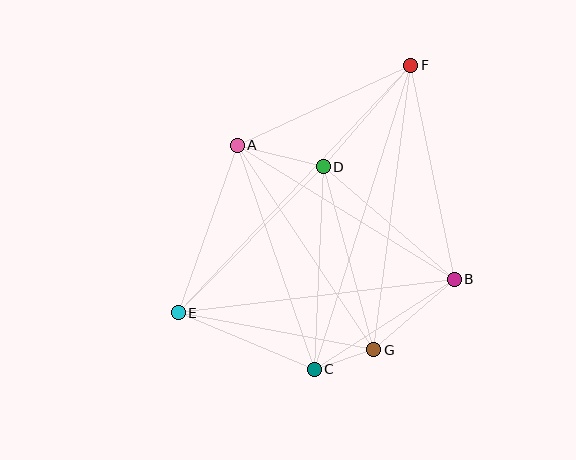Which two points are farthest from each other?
Points E and F are farthest from each other.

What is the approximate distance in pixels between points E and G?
The distance between E and G is approximately 199 pixels.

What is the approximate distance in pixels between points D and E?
The distance between D and E is approximately 206 pixels.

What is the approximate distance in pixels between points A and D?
The distance between A and D is approximately 89 pixels.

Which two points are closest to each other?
Points C and G are closest to each other.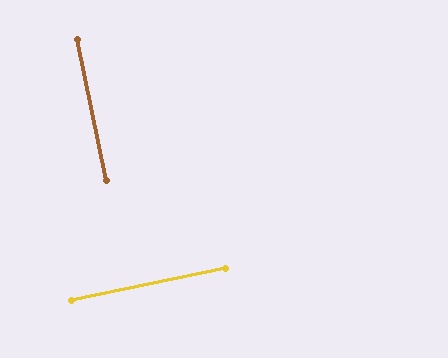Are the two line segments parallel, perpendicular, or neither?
Perpendicular — they meet at approximately 90°.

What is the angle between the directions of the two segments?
Approximately 90 degrees.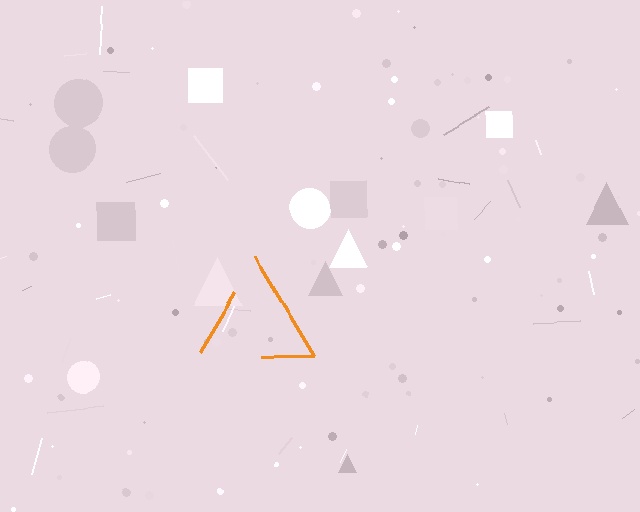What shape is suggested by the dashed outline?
The dashed outline suggests a triangle.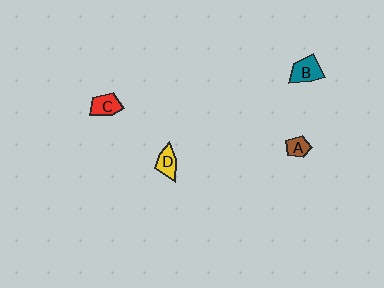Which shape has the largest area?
Shape B (teal).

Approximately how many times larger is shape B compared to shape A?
Approximately 1.6 times.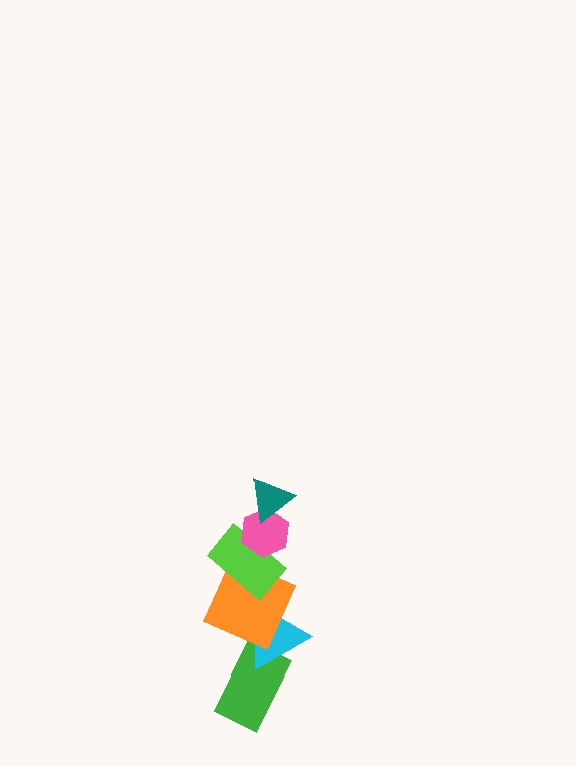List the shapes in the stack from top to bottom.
From top to bottom: the teal triangle, the pink hexagon, the lime rectangle, the orange square, the cyan triangle, the green rectangle.